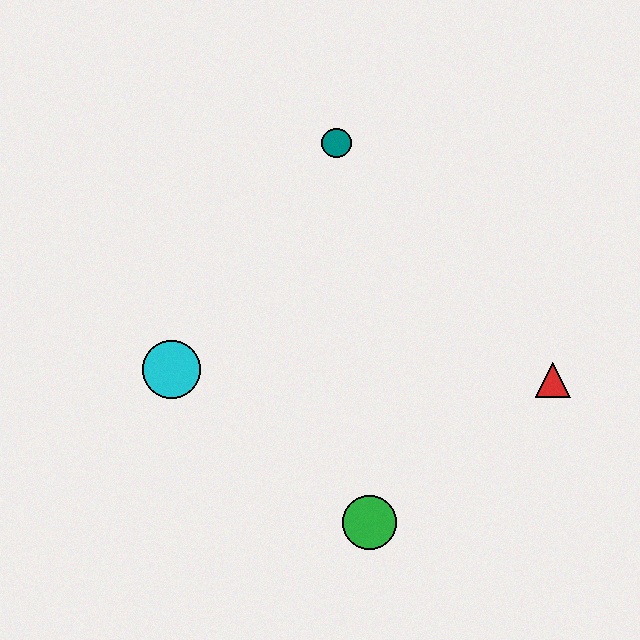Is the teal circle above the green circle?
Yes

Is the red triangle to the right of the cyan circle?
Yes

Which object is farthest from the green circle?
The teal circle is farthest from the green circle.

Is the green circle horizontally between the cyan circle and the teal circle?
No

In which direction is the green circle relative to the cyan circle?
The green circle is to the right of the cyan circle.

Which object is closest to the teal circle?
The cyan circle is closest to the teal circle.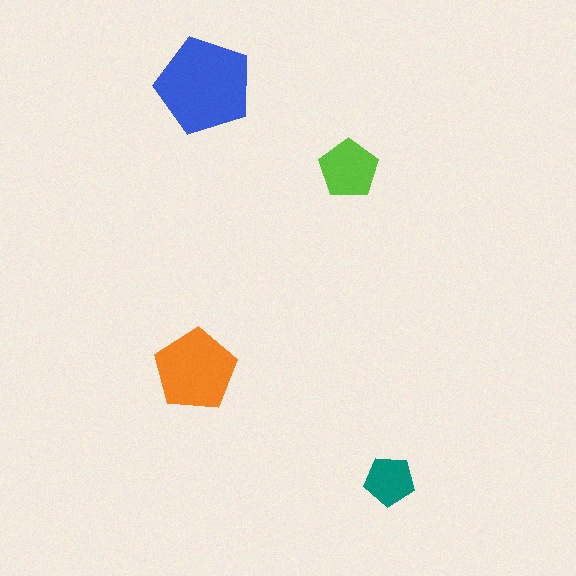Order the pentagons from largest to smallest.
the blue one, the orange one, the lime one, the teal one.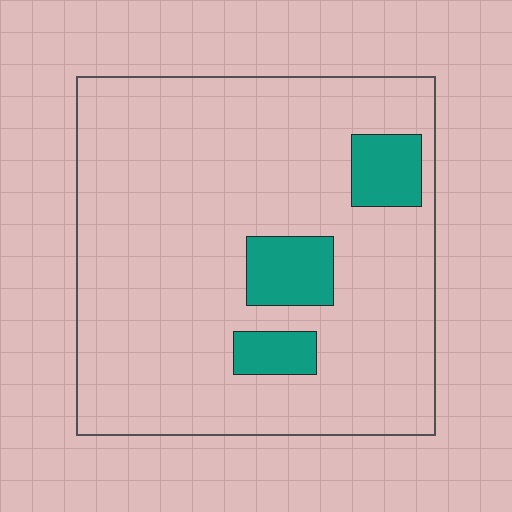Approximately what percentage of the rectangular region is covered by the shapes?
Approximately 10%.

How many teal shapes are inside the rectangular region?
3.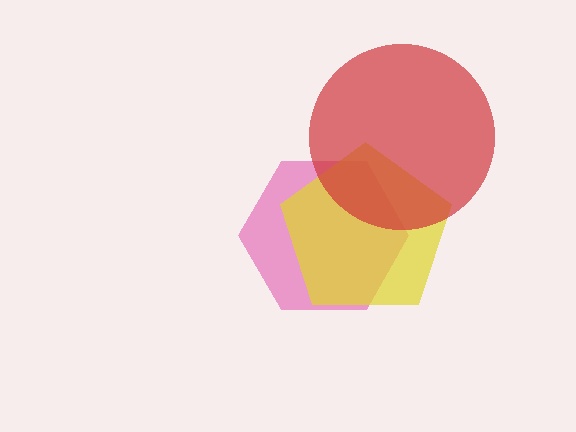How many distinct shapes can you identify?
There are 3 distinct shapes: a magenta hexagon, a yellow pentagon, a red circle.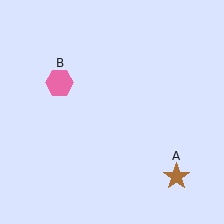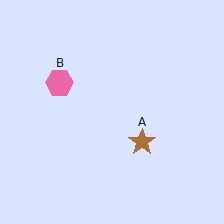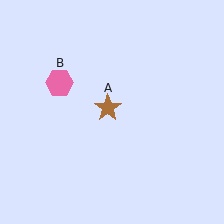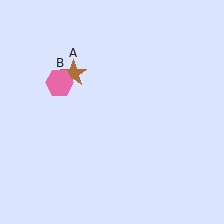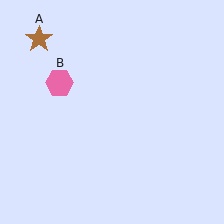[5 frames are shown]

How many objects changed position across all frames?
1 object changed position: brown star (object A).